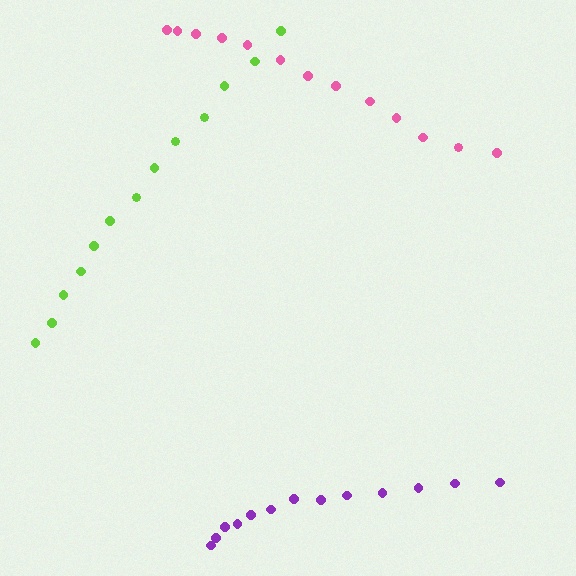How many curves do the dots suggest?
There are 3 distinct paths.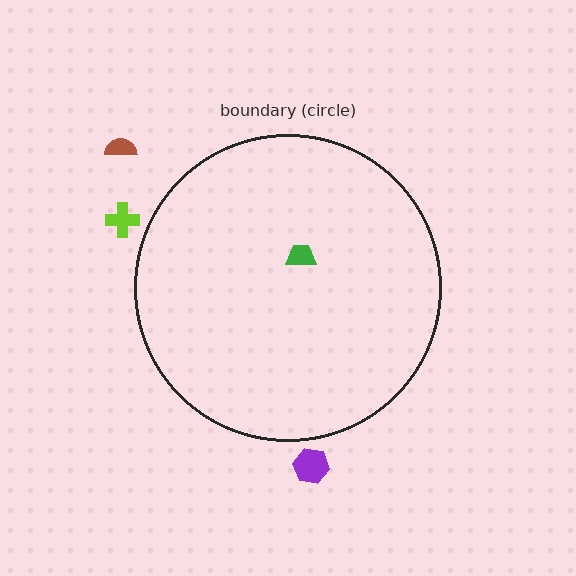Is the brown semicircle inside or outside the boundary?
Outside.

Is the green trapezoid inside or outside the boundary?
Inside.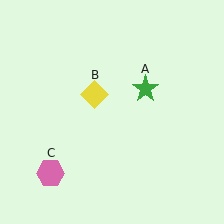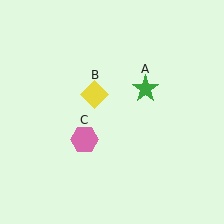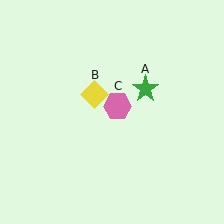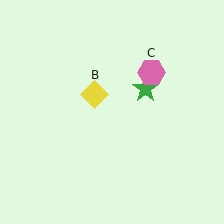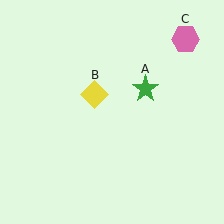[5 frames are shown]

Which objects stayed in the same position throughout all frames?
Green star (object A) and yellow diamond (object B) remained stationary.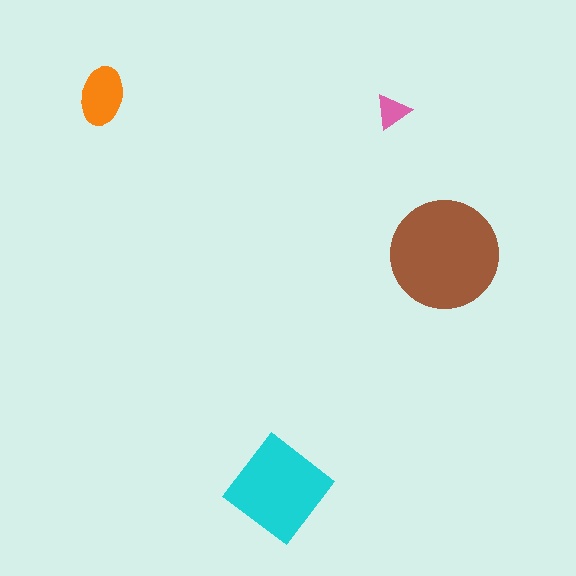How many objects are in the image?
There are 4 objects in the image.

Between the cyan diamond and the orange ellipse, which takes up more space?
The cyan diamond.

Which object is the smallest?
The pink triangle.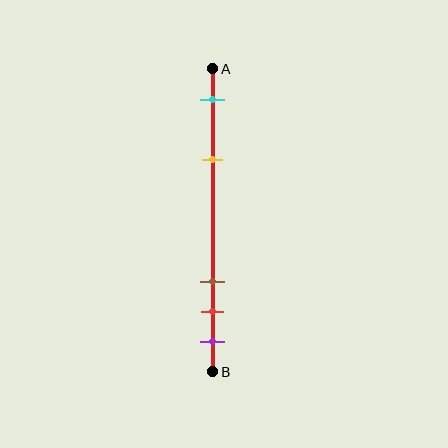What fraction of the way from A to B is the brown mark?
The brown mark is approximately 70% (0.7) of the way from A to B.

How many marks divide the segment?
There are 5 marks dividing the segment.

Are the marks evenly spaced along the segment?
No, the marks are not evenly spaced.